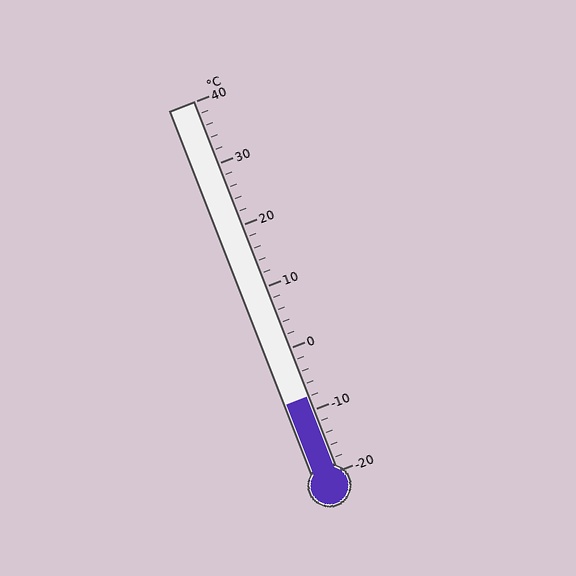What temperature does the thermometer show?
The thermometer shows approximately -8°C.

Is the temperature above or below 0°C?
The temperature is below 0°C.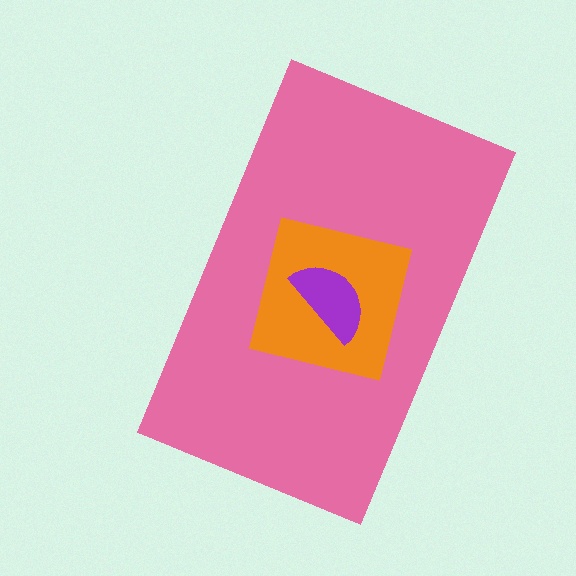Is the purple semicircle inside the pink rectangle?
Yes.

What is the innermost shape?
The purple semicircle.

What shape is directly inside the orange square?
The purple semicircle.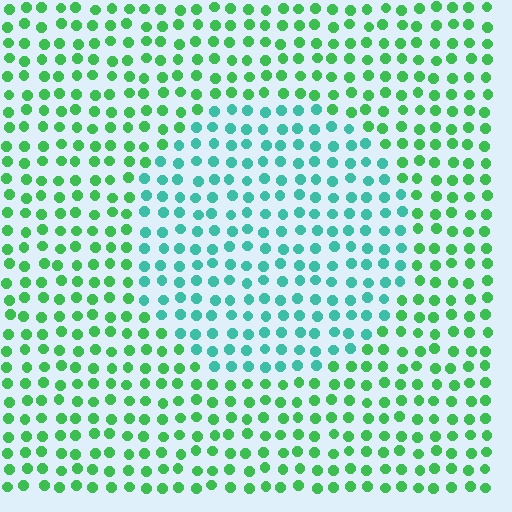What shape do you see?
I see a circle.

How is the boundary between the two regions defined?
The boundary is defined purely by a slight shift in hue (about 39 degrees). Spacing, size, and orientation are identical on both sides.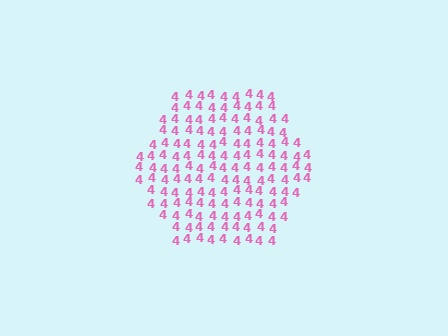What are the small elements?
The small elements are digit 4's.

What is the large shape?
The large shape is a hexagon.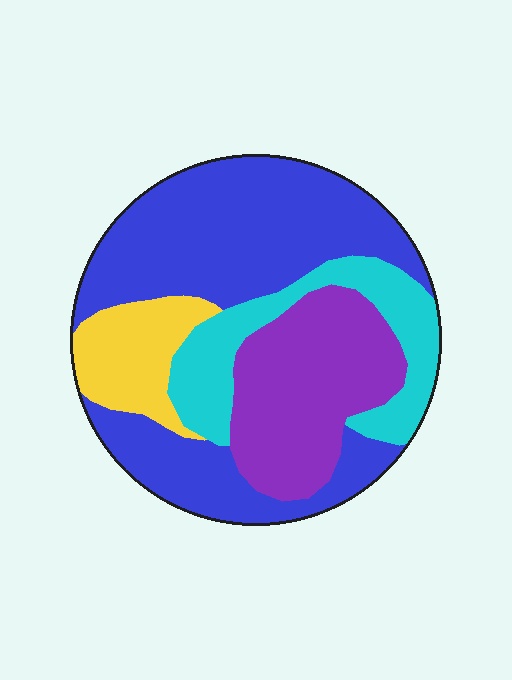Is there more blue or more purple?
Blue.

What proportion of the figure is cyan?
Cyan takes up about one sixth (1/6) of the figure.